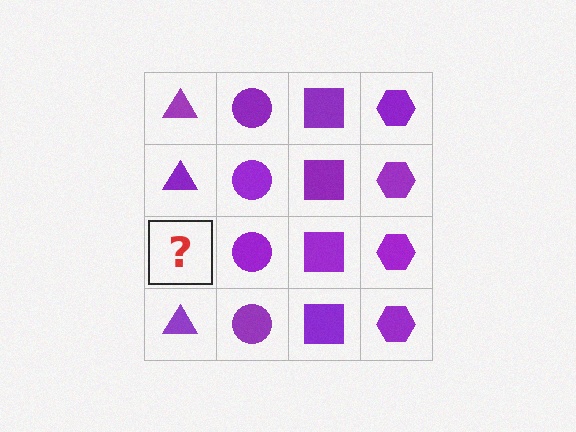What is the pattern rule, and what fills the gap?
The rule is that each column has a consistent shape. The gap should be filled with a purple triangle.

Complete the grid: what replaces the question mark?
The question mark should be replaced with a purple triangle.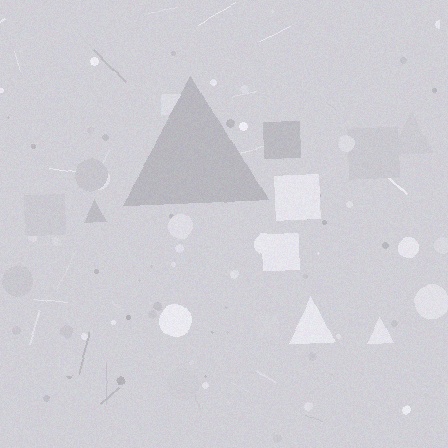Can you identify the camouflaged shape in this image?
The camouflaged shape is a triangle.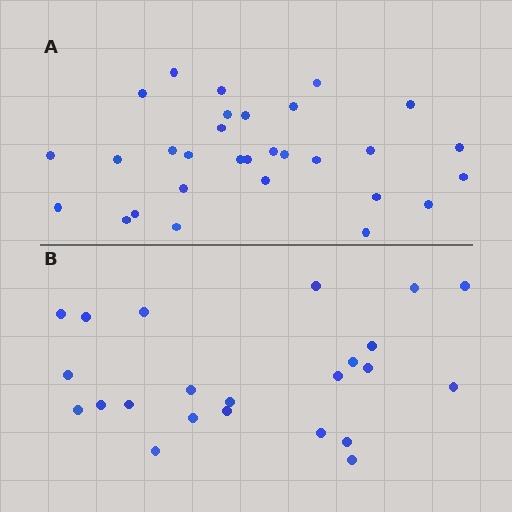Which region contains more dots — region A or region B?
Region A (the top region) has more dots.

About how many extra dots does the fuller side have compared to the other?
Region A has roughly 8 or so more dots than region B.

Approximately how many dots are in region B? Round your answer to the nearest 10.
About 20 dots. (The exact count is 23, which rounds to 20.)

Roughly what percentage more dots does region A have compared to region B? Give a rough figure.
About 30% more.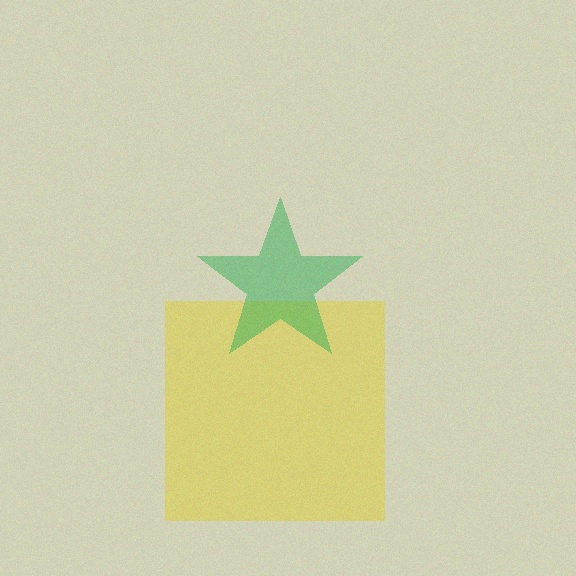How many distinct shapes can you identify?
There are 2 distinct shapes: a yellow square, a green star.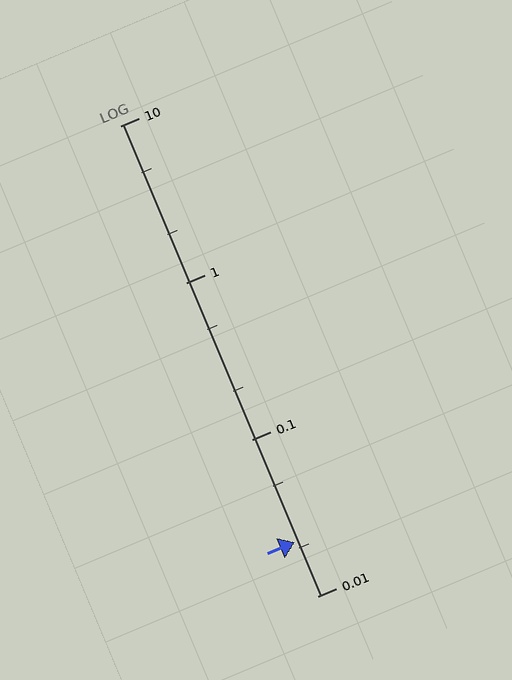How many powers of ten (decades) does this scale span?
The scale spans 3 decades, from 0.01 to 10.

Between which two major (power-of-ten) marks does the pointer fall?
The pointer is between 0.01 and 0.1.